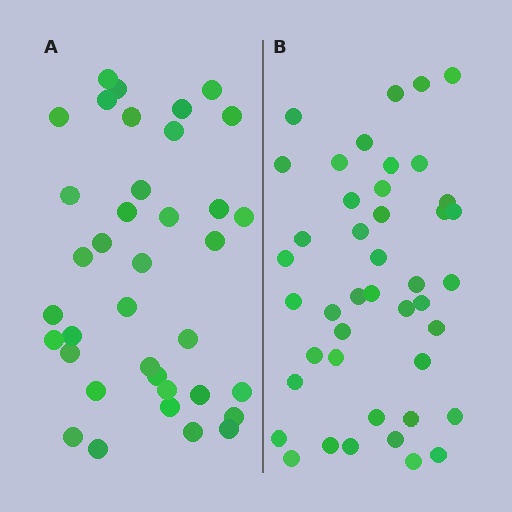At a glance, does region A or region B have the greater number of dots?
Region B (the right region) has more dots.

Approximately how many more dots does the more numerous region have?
Region B has about 6 more dots than region A.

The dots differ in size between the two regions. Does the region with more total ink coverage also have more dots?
No. Region A has more total ink coverage because its dots are larger, but region B actually contains more individual dots. Total area can be misleading — the number of items is what matters here.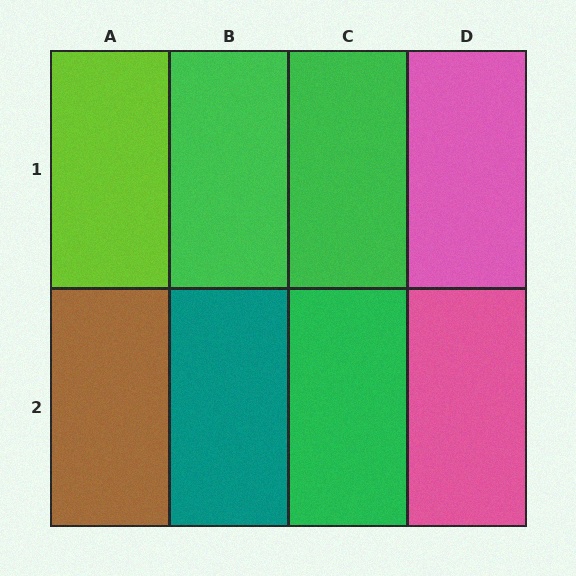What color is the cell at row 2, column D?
Pink.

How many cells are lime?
1 cell is lime.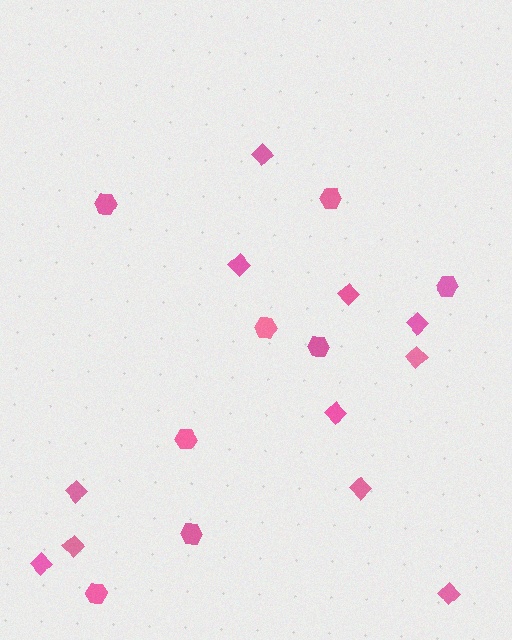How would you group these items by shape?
There are 2 groups: one group of hexagons (8) and one group of diamonds (11).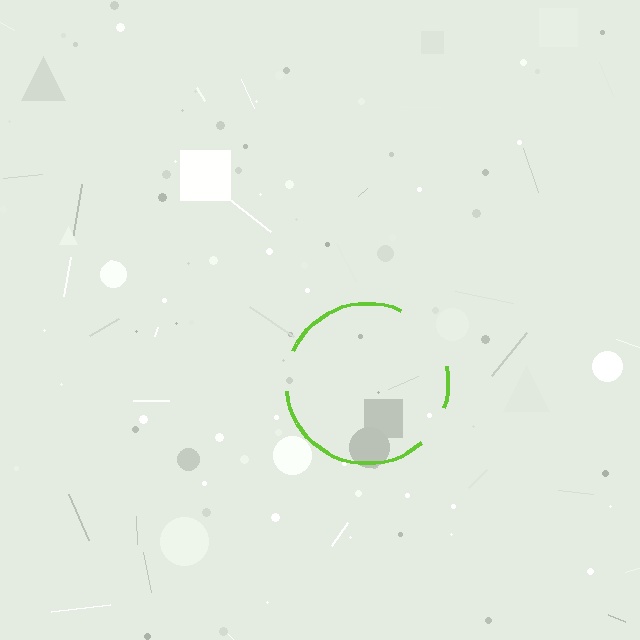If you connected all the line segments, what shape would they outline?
They would outline a circle.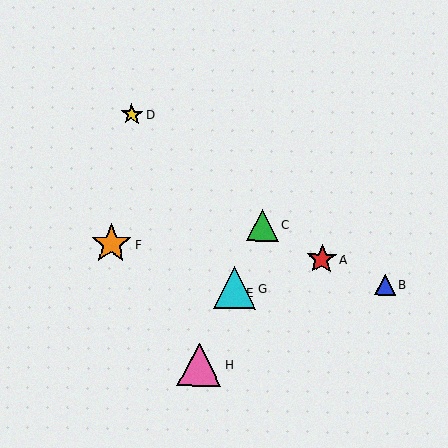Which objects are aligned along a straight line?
Objects C, E, G, H are aligned along a straight line.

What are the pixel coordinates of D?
Object D is at (132, 115).